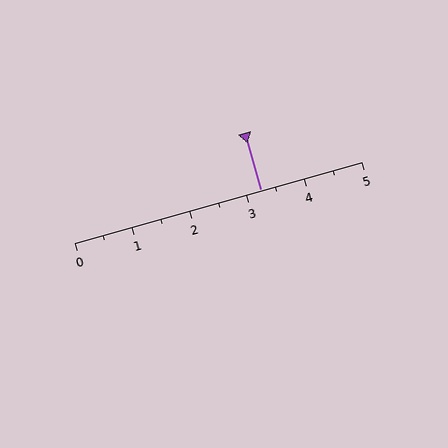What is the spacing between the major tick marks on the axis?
The major ticks are spaced 1 apart.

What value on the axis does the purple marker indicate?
The marker indicates approximately 3.2.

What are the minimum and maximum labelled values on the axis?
The axis runs from 0 to 5.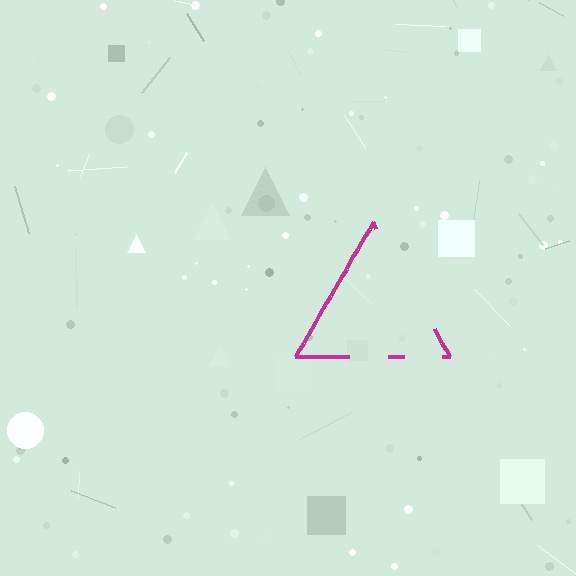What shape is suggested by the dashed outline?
The dashed outline suggests a triangle.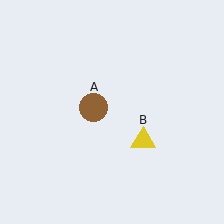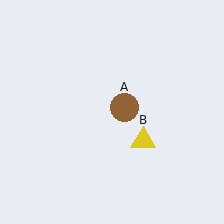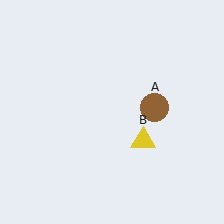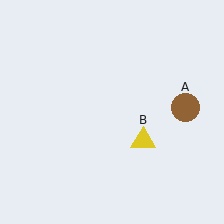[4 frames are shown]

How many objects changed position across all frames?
1 object changed position: brown circle (object A).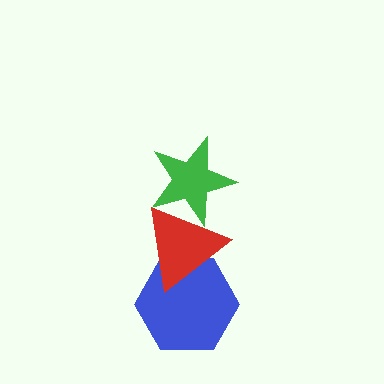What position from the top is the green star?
The green star is 1st from the top.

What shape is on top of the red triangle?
The green star is on top of the red triangle.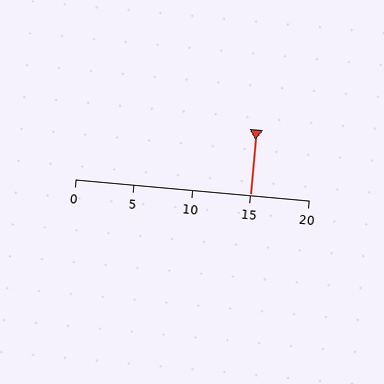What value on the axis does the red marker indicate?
The marker indicates approximately 15.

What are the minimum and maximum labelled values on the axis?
The axis runs from 0 to 20.